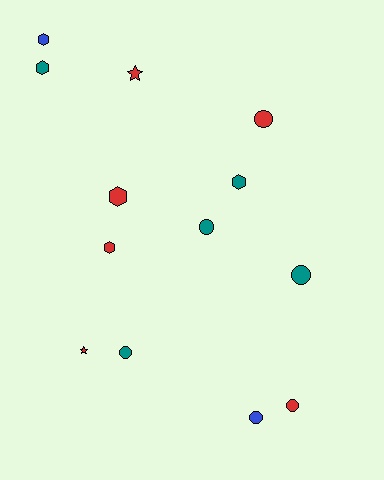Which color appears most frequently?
Red, with 6 objects.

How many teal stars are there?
There are no teal stars.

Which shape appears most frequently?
Circle, with 6 objects.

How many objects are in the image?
There are 13 objects.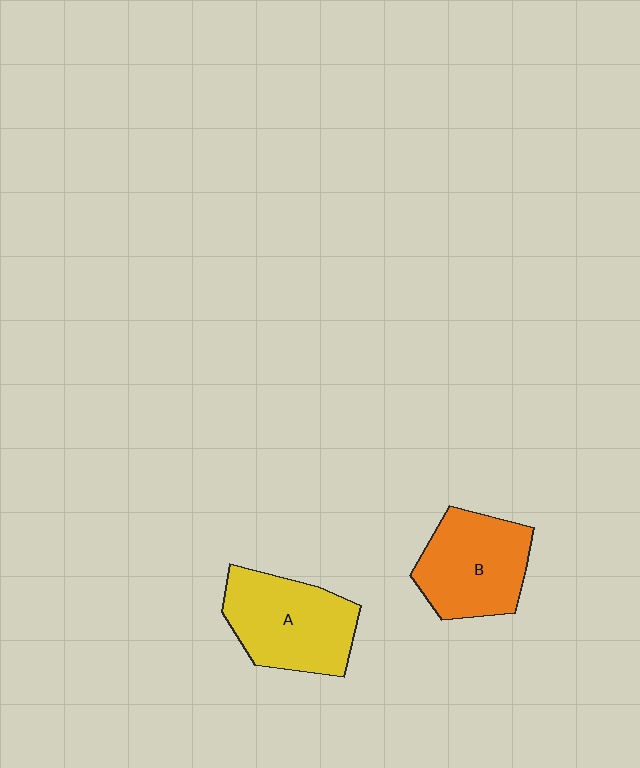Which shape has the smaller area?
Shape B (orange).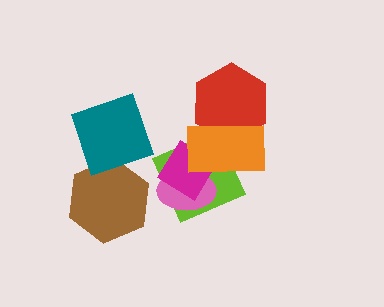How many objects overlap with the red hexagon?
2 objects overlap with the red hexagon.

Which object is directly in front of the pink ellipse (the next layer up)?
The magenta diamond is directly in front of the pink ellipse.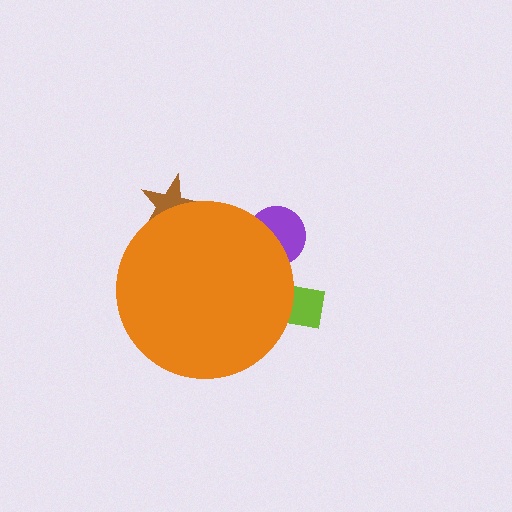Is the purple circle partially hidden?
Yes, the purple circle is partially hidden behind the orange circle.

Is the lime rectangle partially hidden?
Yes, the lime rectangle is partially hidden behind the orange circle.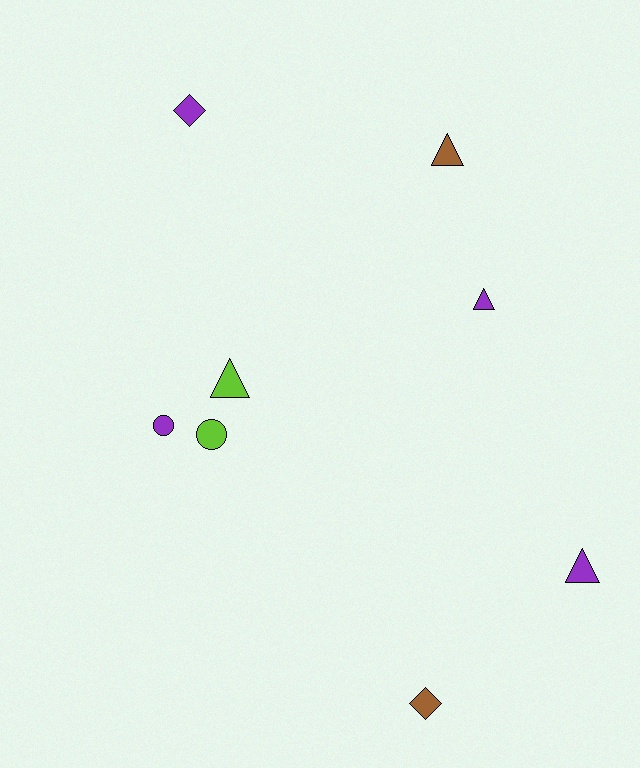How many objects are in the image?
There are 8 objects.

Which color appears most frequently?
Purple, with 4 objects.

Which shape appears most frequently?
Triangle, with 4 objects.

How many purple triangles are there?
There are 2 purple triangles.